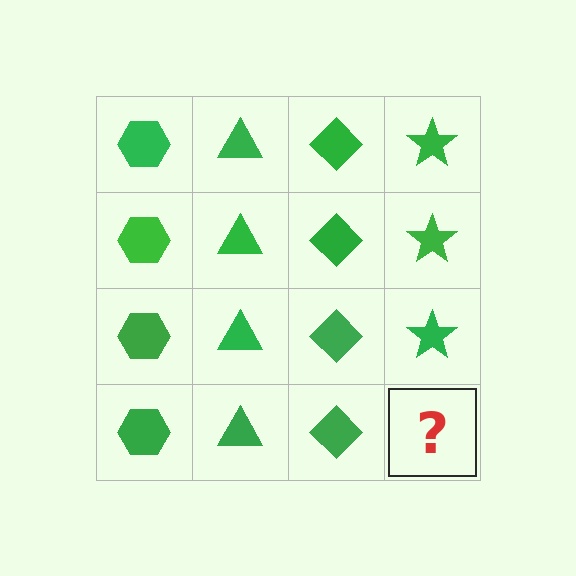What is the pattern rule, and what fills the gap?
The rule is that each column has a consistent shape. The gap should be filled with a green star.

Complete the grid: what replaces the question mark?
The question mark should be replaced with a green star.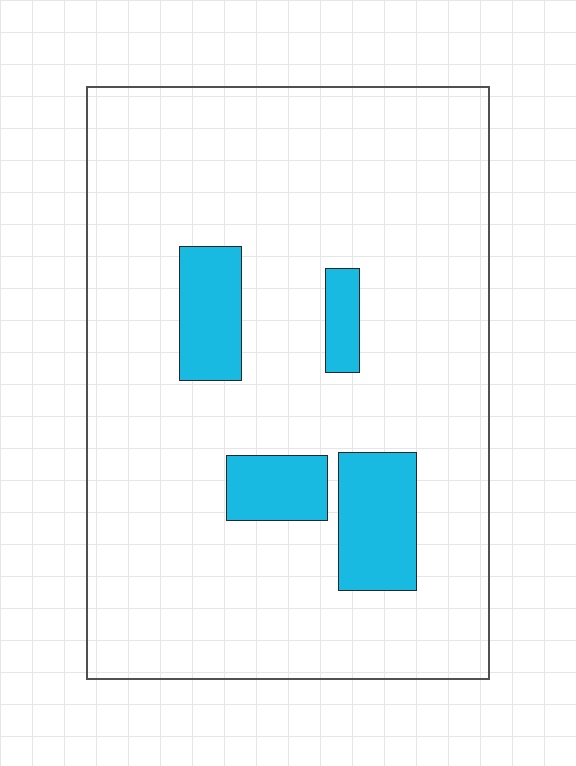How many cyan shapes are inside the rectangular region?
4.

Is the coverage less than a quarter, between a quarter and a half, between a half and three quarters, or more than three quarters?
Less than a quarter.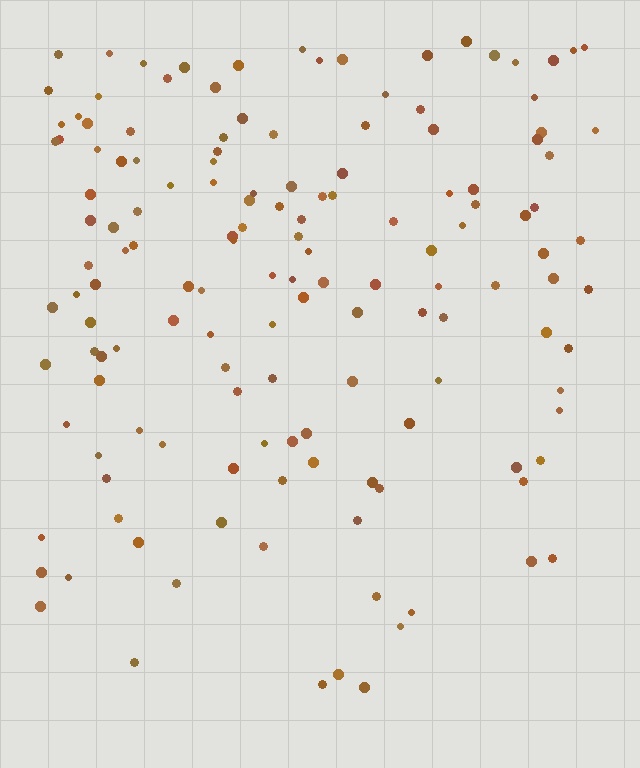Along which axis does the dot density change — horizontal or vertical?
Vertical.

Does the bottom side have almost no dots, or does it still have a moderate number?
Still a moderate number, just noticeably fewer than the top.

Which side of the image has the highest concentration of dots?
The top.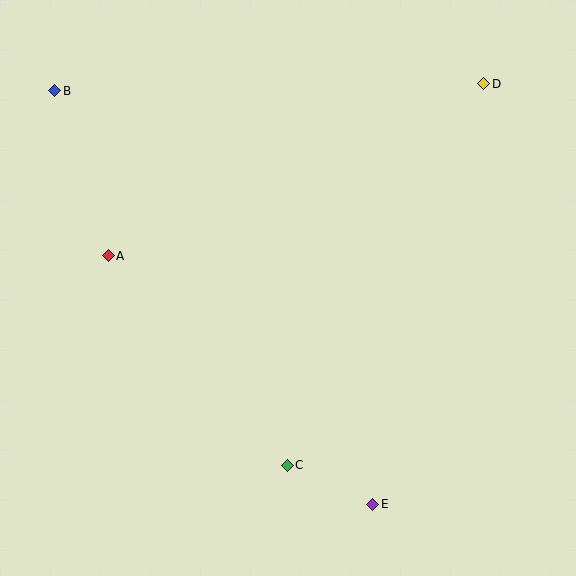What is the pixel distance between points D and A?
The distance between D and A is 413 pixels.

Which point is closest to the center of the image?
Point C at (287, 465) is closest to the center.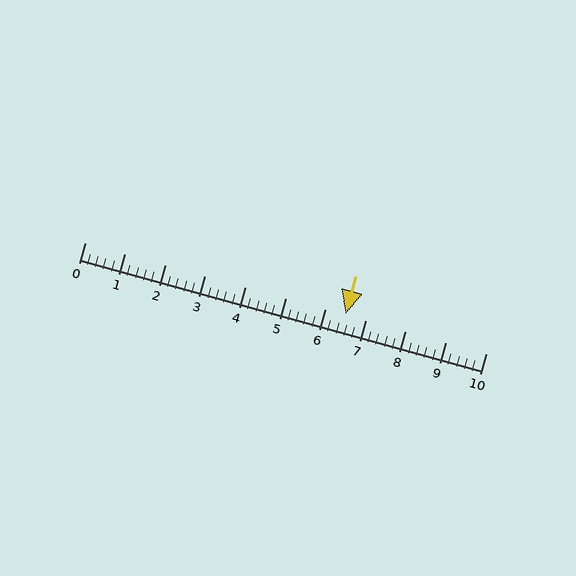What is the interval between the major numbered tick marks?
The major tick marks are spaced 1 units apart.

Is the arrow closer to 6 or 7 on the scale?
The arrow is closer to 7.